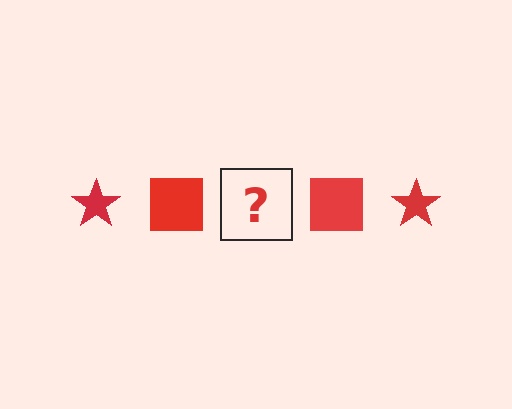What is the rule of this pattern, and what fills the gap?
The rule is that the pattern cycles through star, square shapes in red. The gap should be filled with a red star.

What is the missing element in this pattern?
The missing element is a red star.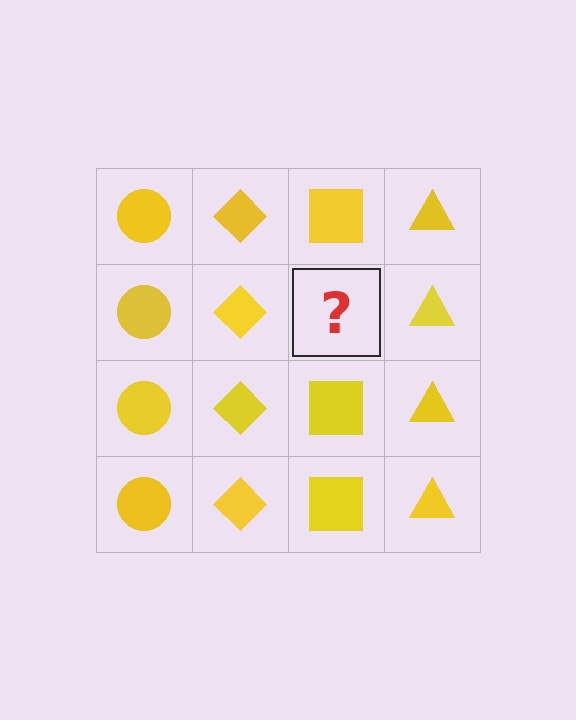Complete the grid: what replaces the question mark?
The question mark should be replaced with a yellow square.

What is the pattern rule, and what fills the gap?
The rule is that each column has a consistent shape. The gap should be filled with a yellow square.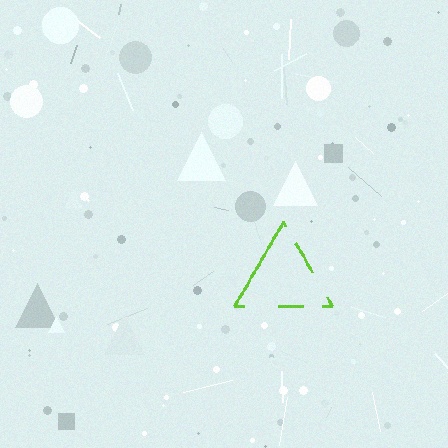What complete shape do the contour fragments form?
The contour fragments form a triangle.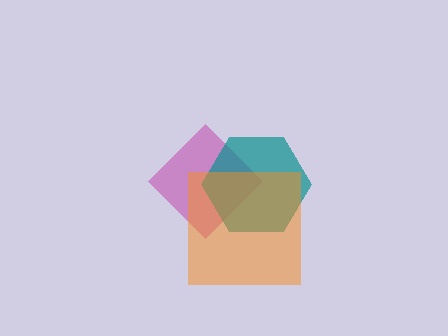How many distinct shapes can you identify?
There are 3 distinct shapes: a magenta diamond, a teal hexagon, an orange square.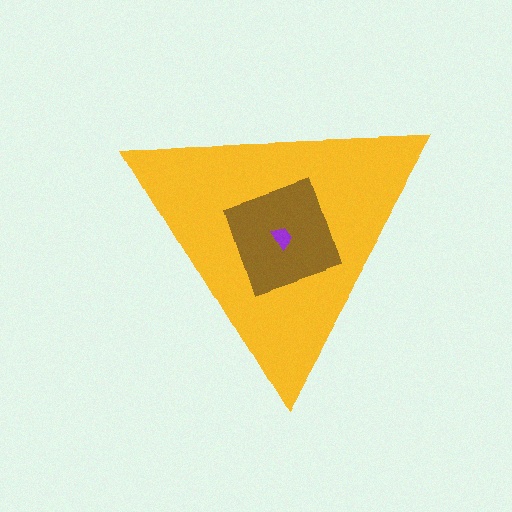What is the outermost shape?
The yellow triangle.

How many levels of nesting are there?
3.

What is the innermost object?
The purple trapezoid.